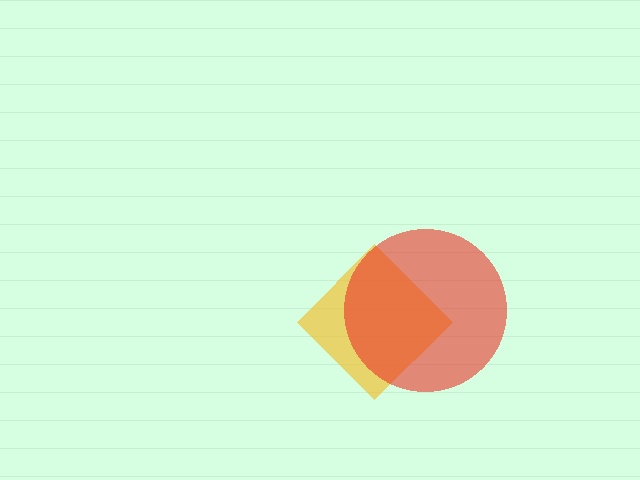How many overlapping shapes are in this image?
There are 2 overlapping shapes in the image.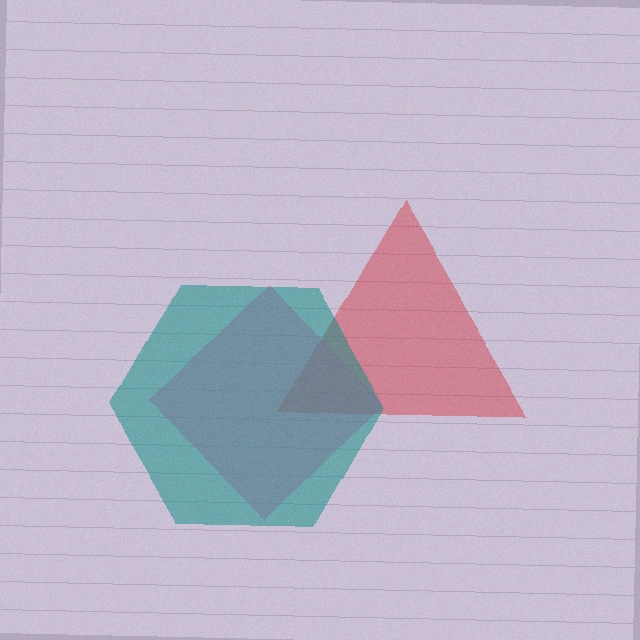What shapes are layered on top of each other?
The layered shapes are: a red triangle, a pink diamond, a teal hexagon.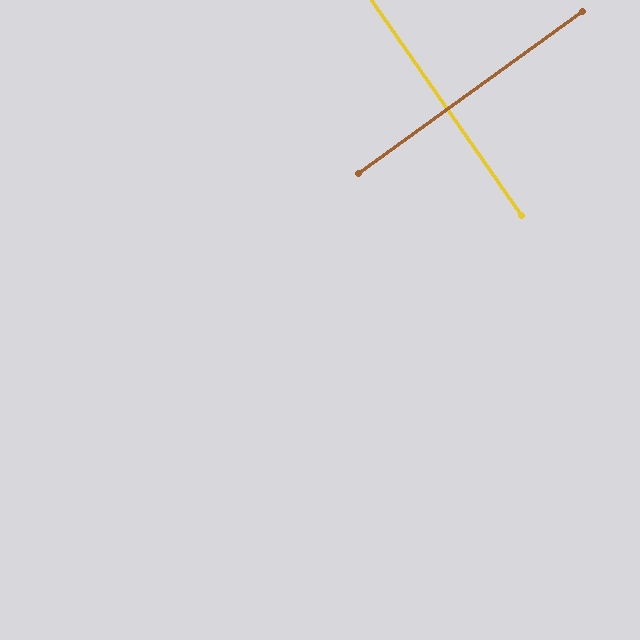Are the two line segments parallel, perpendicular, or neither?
Perpendicular — they meet at approximately 89°.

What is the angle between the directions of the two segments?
Approximately 89 degrees.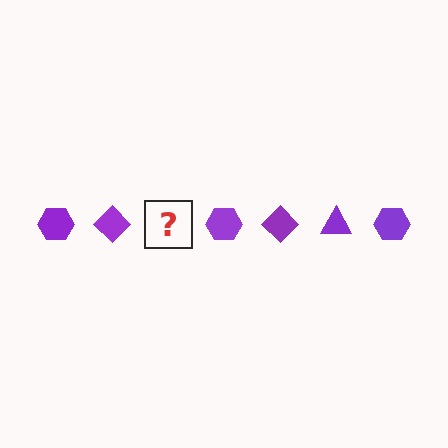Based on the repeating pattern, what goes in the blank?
The blank should be a purple triangle.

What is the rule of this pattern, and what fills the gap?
The rule is that the pattern cycles through hexagon, diamond, triangle shapes in purple. The gap should be filled with a purple triangle.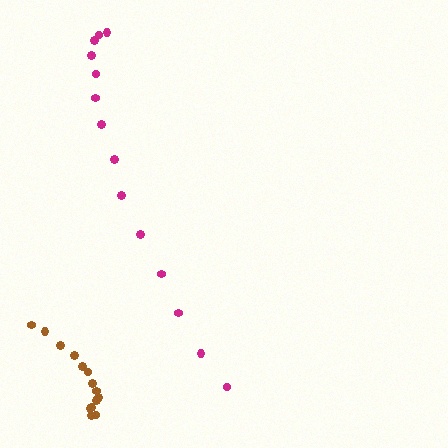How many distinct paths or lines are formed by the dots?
There are 2 distinct paths.